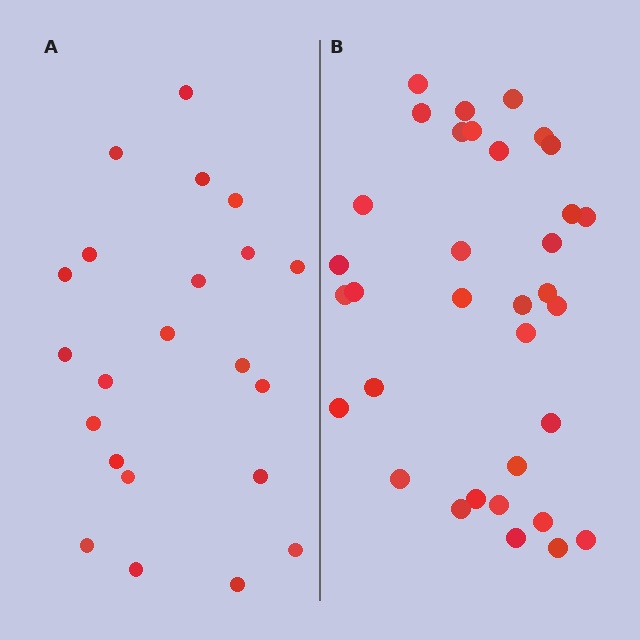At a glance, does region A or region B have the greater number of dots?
Region B (the right region) has more dots.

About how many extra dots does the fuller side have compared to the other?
Region B has roughly 12 or so more dots than region A.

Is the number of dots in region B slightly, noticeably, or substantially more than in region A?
Region B has substantially more. The ratio is roughly 1.5 to 1.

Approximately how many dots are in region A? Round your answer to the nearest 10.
About 20 dots. (The exact count is 22, which rounds to 20.)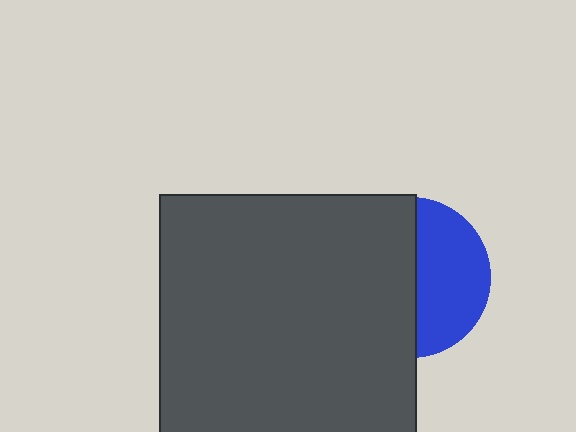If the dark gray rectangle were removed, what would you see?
You would see the complete blue circle.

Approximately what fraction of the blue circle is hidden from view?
Roughly 56% of the blue circle is hidden behind the dark gray rectangle.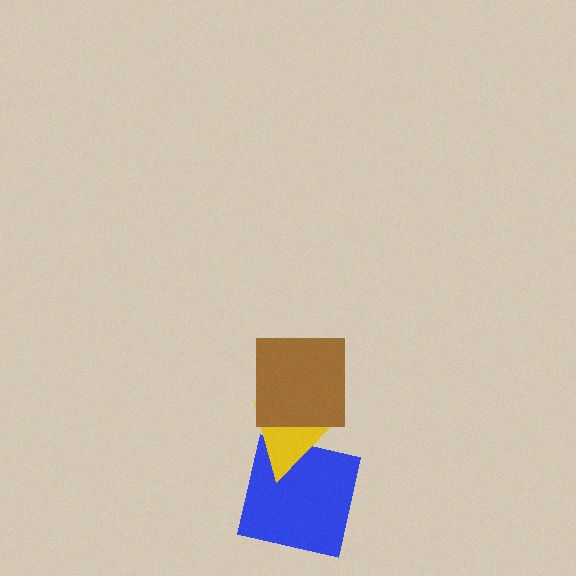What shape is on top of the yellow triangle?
The brown square is on top of the yellow triangle.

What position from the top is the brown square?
The brown square is 1st from the top.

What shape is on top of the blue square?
The yellow triangle is on top of the blue square.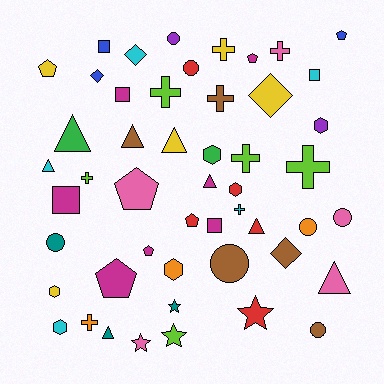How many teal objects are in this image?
There are 3 teal objects.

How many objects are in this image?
There are 50 objects.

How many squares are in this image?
There are 5 squares.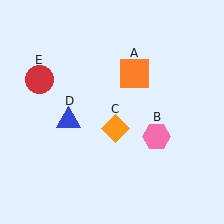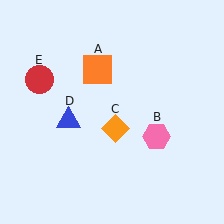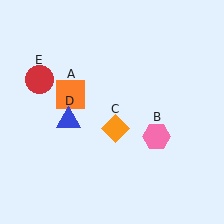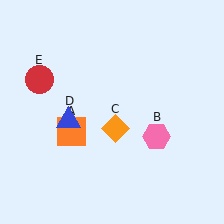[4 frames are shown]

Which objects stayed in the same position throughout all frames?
Pink hexagon (object B) and orange diamond (object C) and blue triangle (object D) and red circle (object E) remained stationary.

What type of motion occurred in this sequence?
The orange square (object A) rotated counterclockwise around the center of the scene.